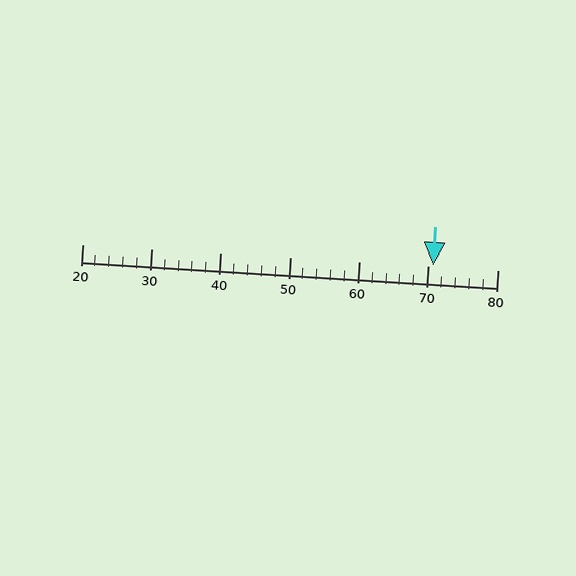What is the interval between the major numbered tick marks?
The major tick marks are spaced 10 units apart.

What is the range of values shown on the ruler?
The ruler shows values from 20 to 80.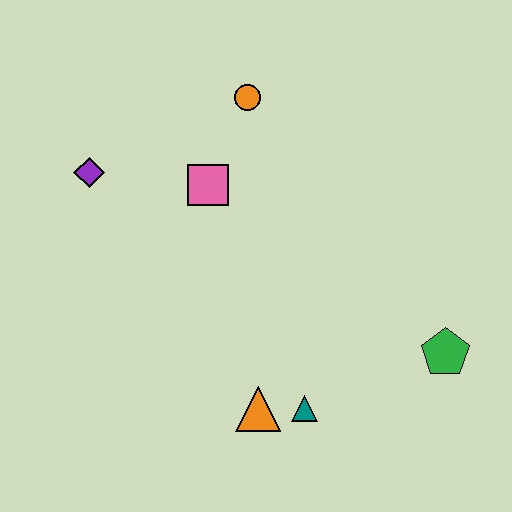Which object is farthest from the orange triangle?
The orange circle is farthest from the orange triangle.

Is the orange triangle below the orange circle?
Yes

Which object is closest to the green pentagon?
The teal triangle is closest to the green pentagon.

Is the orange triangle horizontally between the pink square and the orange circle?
No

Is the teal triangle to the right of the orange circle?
Yes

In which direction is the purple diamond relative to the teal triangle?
The purple diamond is above the teal triangle.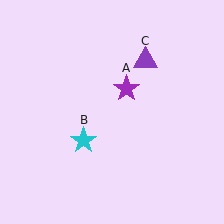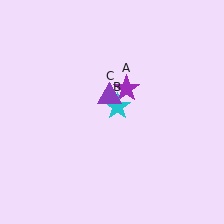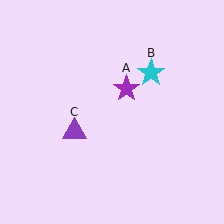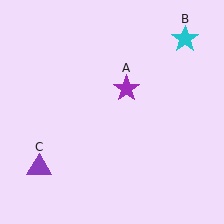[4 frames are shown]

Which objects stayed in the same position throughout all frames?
Purple star (object A) remained stationary.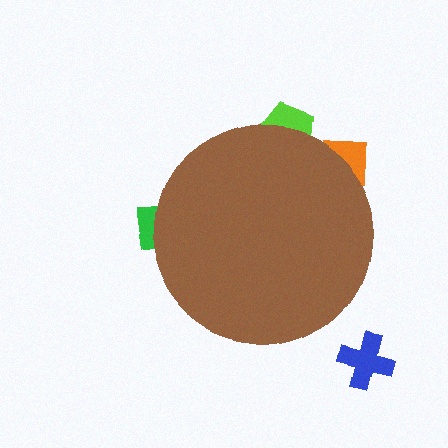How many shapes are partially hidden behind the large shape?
3 shapes are partially hidden.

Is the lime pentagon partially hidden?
Yes, the lime pentagon is partially hidden behind the brown circle.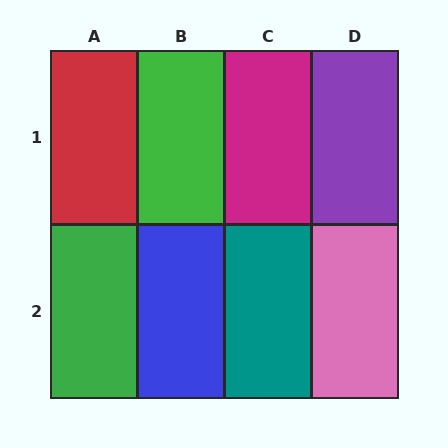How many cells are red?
1 cell is red.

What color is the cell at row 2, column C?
Teal.